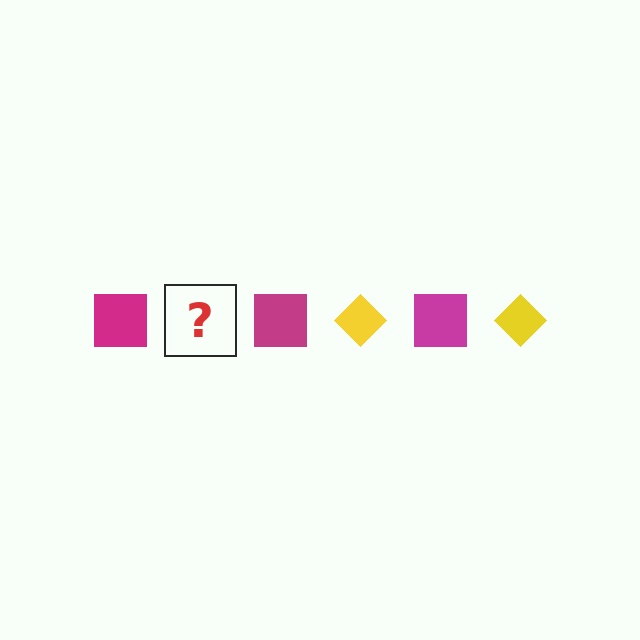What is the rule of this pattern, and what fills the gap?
The rule is that the pattern alternates between magenta square and yellow diamond. The gap should be filled with a yellow diamond.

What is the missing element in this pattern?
The missing element is a yellow diamond.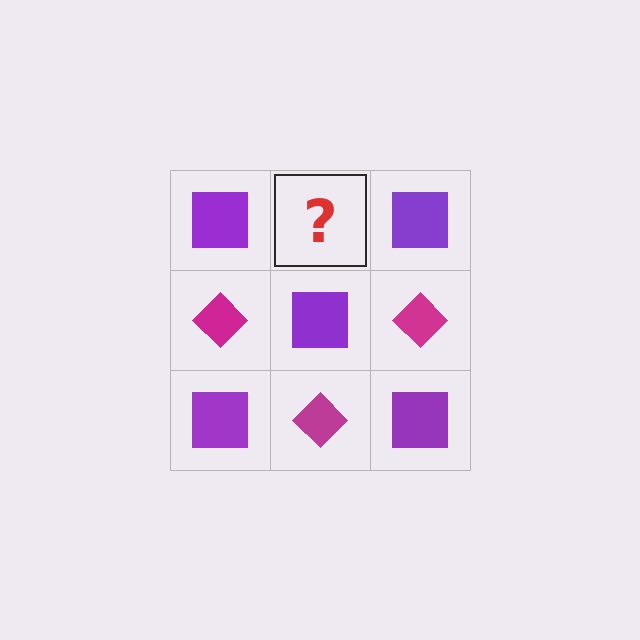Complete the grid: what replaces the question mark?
The question mark should be replaced with a magenta diamond.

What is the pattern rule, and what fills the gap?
The rule is that it alternates purple square and magenta diamond in a checkerboard pattern. The gap should be filled with a magenta diamond.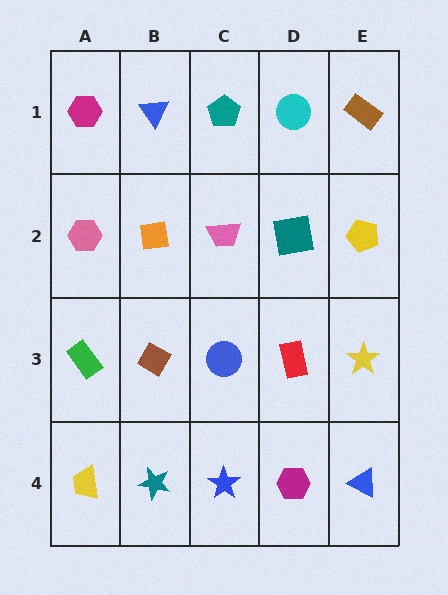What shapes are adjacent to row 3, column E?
A yellow pentagon (row 2, column E), a blue triangle (row 4, column E), a red rectangle (row 3, column D).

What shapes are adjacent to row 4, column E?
A yellow star (row 3, column E), a magenta hexagon (row 4, column D).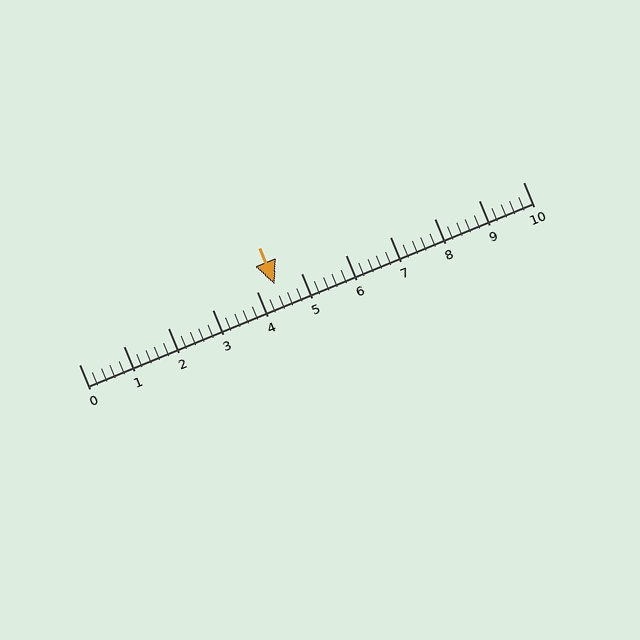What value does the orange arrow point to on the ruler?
The orange arrow points to approximately 4.4.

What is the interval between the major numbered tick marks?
The major tick marks are spaced 1 units apart.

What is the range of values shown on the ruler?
The ruler shows values from 0 to 10.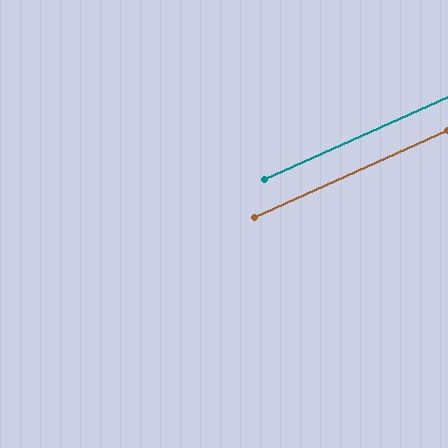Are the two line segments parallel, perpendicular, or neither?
Parallel — their directions differ by only 0.1°.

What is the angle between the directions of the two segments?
Approximately 0 degrees.